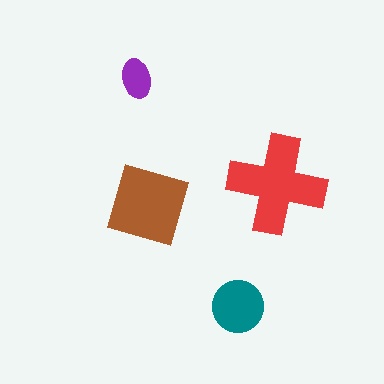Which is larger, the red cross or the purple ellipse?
The red cross.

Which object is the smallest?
The purple ellipse.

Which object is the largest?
The red cross.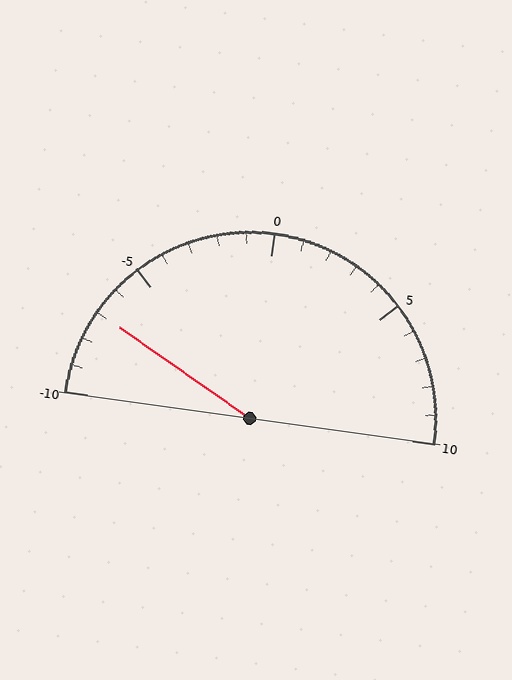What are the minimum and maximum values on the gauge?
The gauge ranges from -10 to 10.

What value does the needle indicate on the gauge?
The needle indicates approximately -7.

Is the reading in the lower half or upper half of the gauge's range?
The reading is in the lower half of the range (-10 to 10).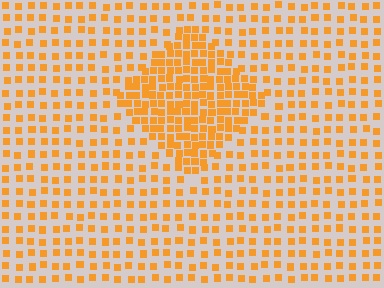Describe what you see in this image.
The image contains small orange elements arranged at two different densities. A diamond-shaped region is visible where the elements are more densely packed than the surrounding area.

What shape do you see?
I see a diamond.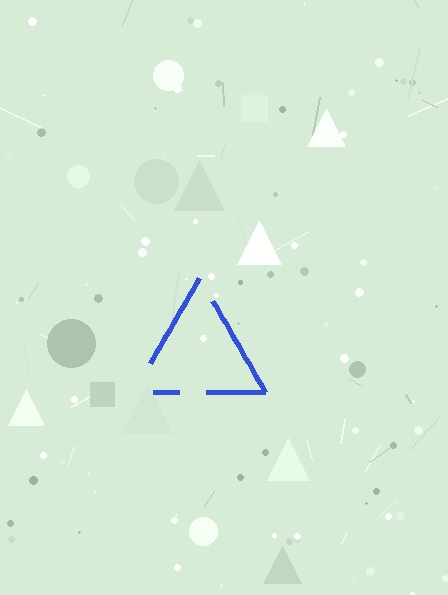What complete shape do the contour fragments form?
The contour fragments form a triangle.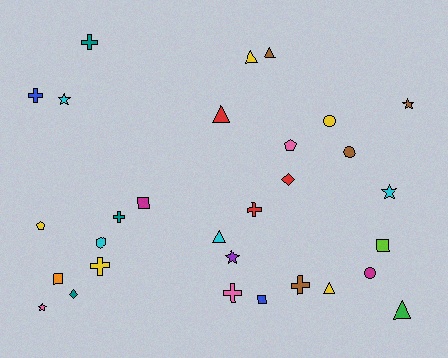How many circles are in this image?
There are 3 circles.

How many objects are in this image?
There are 30 objects.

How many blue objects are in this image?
There are 2 blue objects.